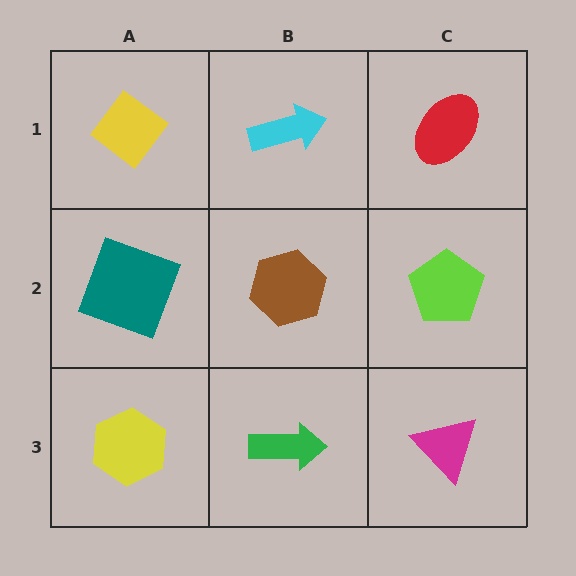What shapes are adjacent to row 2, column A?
A yellow diamond (row 1, column A), a yellow hexagon (row 3, column A), a brown hexagon (row 2, column B).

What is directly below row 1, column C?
A lime pentagon.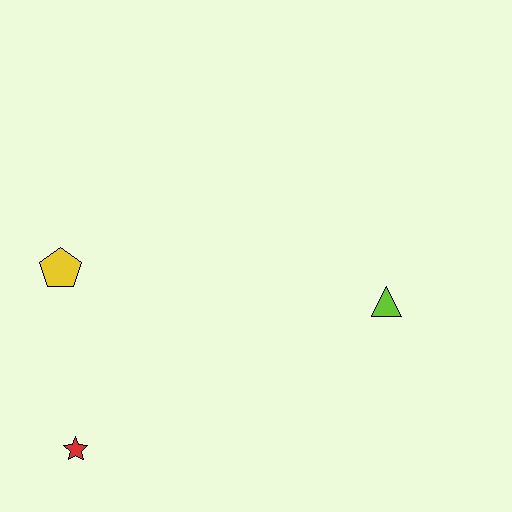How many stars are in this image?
There is 1 star.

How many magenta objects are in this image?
There are no magenta objects.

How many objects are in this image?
There are 3 objects.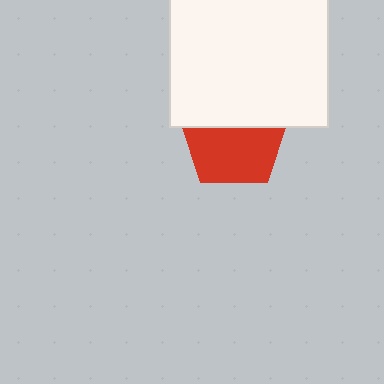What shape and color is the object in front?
The object in front is a white square.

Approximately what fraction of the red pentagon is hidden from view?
Roughly 40% of the red pentagon is hidden behind the white square.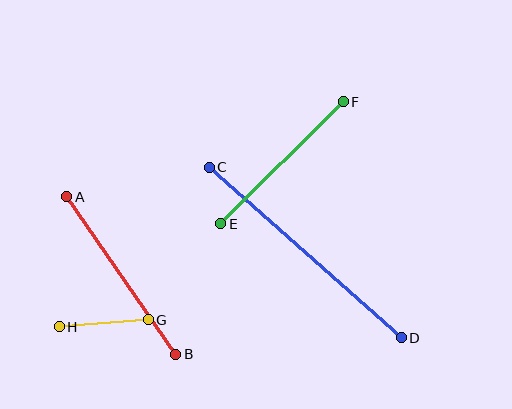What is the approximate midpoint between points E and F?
The midpoint is at approximately (282, 163) pixels.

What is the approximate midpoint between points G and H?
The midpoint is at approximately (104, 323) pixels.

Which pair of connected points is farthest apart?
Points C and D are farthest apart.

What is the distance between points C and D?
The distance is approximately 257 pixels.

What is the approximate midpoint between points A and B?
The midpoint is at approximately (121, 275) pixels.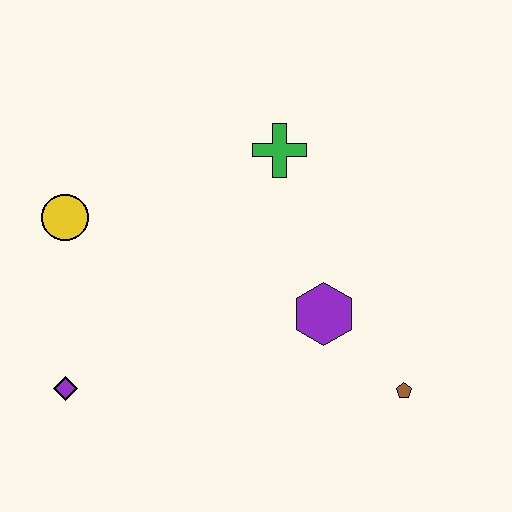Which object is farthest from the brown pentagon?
The yellow circle is farthest from the brown pentagon.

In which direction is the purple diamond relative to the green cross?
The purple diamond is below the green cross.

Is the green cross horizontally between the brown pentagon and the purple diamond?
Yes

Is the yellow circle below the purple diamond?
No